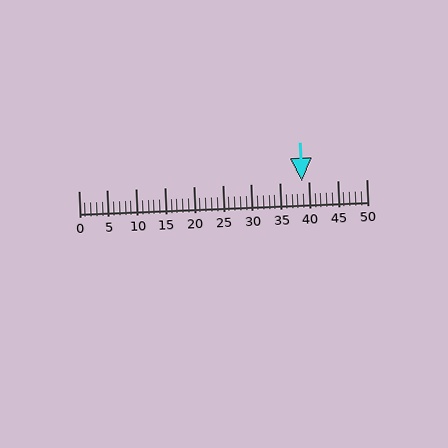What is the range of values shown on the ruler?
The ruler shows values from 0 to 50.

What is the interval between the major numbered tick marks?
The major tick marks are spaced 5 units apart.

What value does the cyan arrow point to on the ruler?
The cyan arrow points to approximately 39.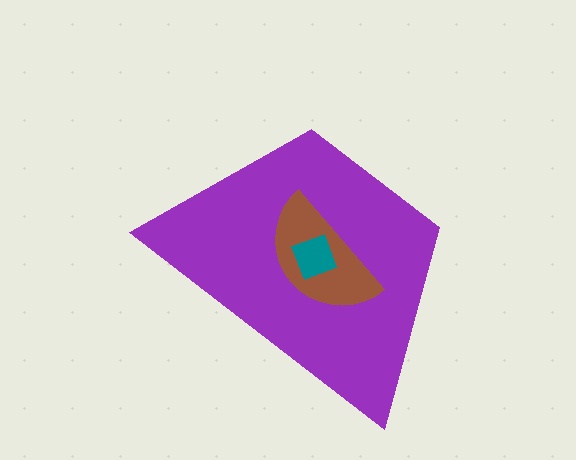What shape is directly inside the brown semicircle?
The teal square.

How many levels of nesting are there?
3.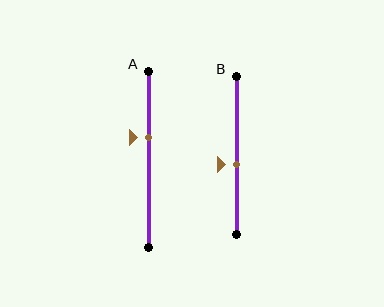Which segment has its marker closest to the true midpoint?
Segment B has its marker closest to the true midpoint.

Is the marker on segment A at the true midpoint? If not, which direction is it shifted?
No, the marker on segment A is shifted upward by about 12% of the segment length.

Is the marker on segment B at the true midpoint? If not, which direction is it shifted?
No, the marker on segment B is shifted downward by about 6% of the segment length.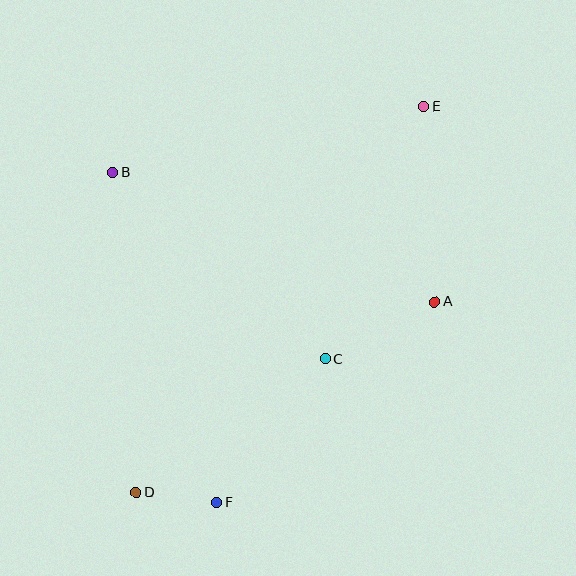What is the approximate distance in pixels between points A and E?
The distance between A and E is approximately 196 pixels.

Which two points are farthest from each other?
Points D and E are farthest from each other.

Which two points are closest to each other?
Points D and F are closest to each other.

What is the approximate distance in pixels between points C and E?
The distance between C and E is approximately 271 pixels.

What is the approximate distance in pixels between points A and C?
The distance between A and C is approximately 123 pixels.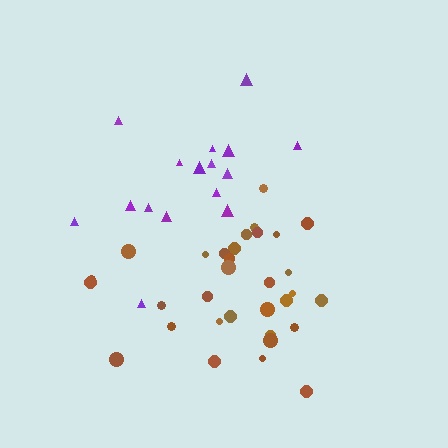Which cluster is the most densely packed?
Brown.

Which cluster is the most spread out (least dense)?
Purple.